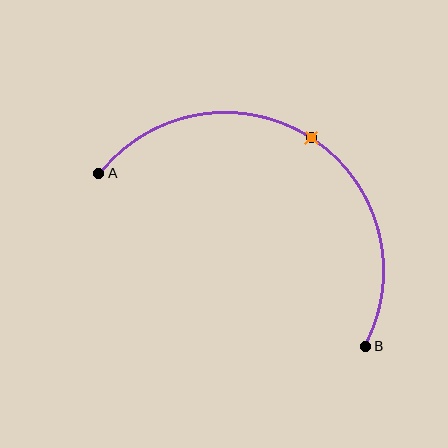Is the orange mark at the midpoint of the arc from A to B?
Yes. The orange mark lies on the arc at equal arc-length from both A and B — it is the arc midpoint.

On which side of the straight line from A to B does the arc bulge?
The arc bulges above the straight line connecting A and B.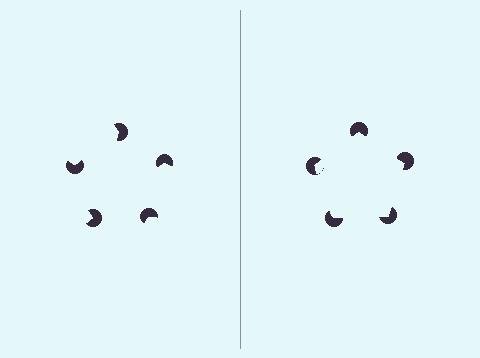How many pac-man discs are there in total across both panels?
10 — 5 on each side.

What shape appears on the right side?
An illusory pentagon.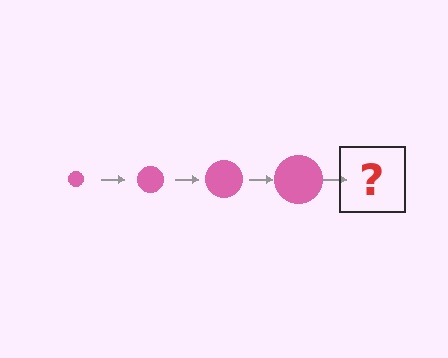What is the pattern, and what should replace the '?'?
The pattern is that the circle gets progressively larger each step. The '?' should be a pink circle, larger than the previous one.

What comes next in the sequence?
The next element should be a pink circle, larger than the previous one.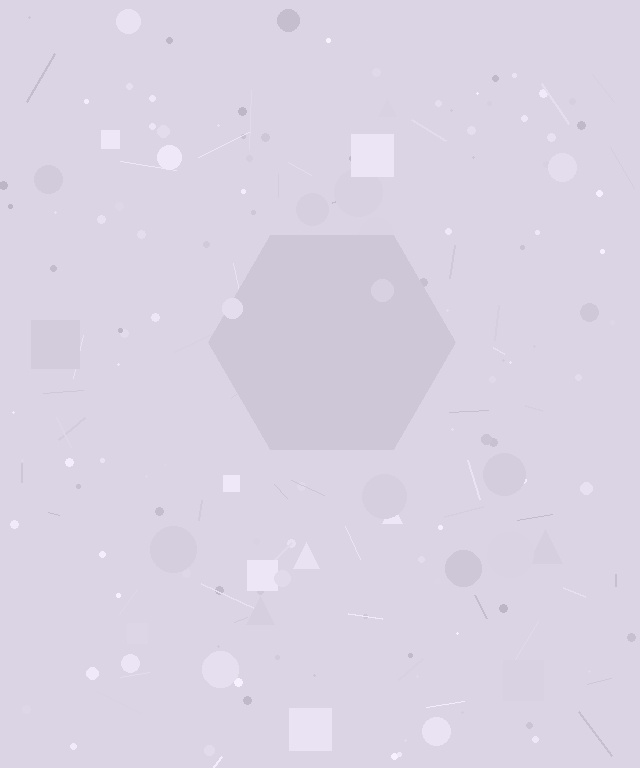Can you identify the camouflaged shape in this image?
The camouflaged shape is a hexagon.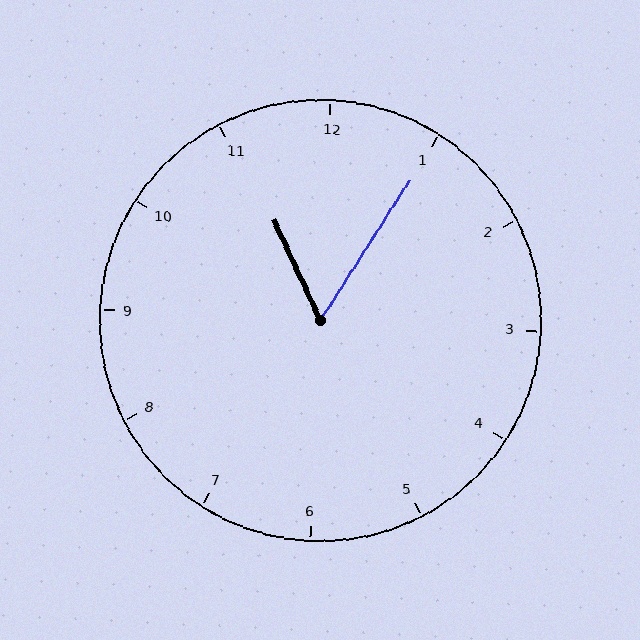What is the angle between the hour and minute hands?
Approximately 58 degrees.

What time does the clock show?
11:05.